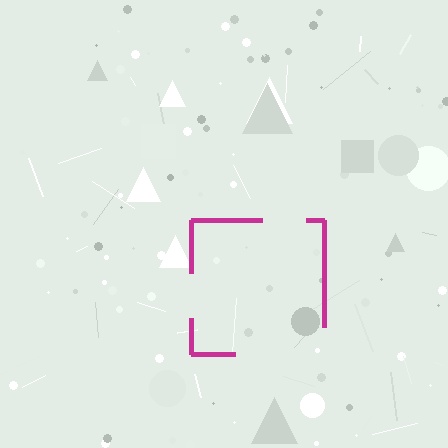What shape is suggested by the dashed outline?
The dashed outline suggests a square.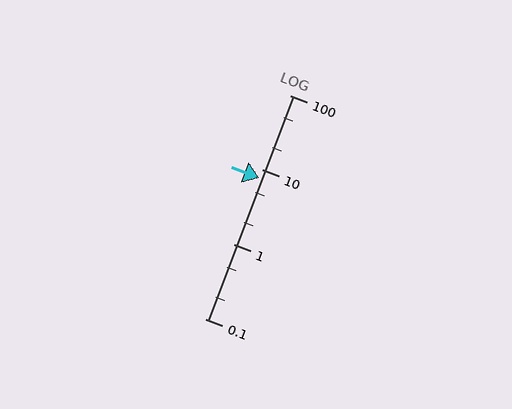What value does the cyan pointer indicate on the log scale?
The pointer indicates approximately 7.7.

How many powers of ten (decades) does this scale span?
The scale spans 3 decades, from 0.1 to 100.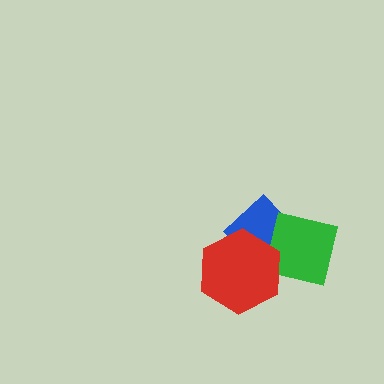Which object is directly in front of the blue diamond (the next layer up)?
The green square is directly in front of the blue diamond.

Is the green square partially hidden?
Yes, it is partially covered by another shape.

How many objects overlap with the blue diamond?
2 objects overlap with the blue diamond.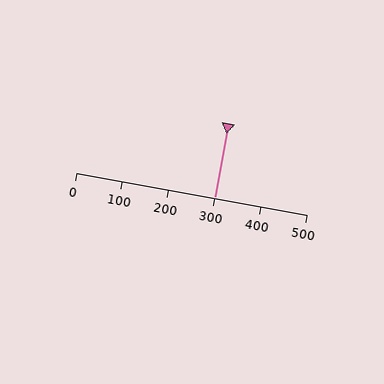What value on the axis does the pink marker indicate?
The marker indicates approximately 300.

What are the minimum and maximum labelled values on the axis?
The axis runs from 0 to 500.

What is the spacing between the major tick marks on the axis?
The major ticks are spaced 100 apart.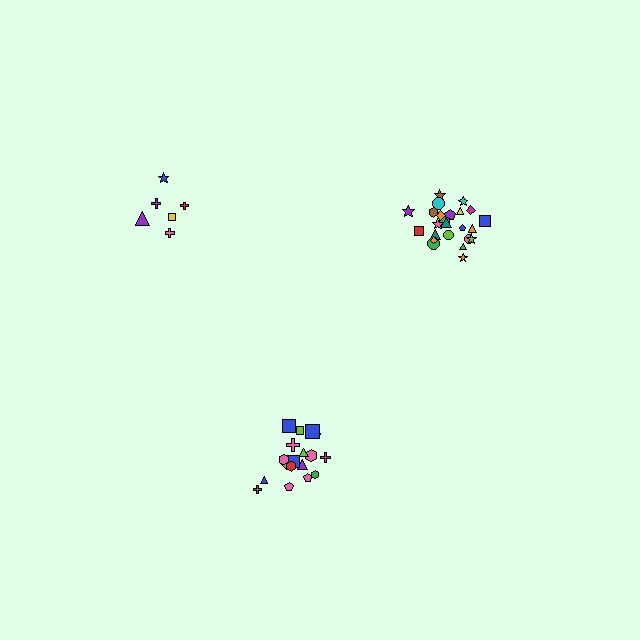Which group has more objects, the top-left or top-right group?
The top-right group.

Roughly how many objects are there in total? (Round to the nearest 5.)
Roughly 50 objects in total.